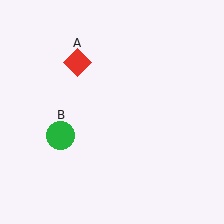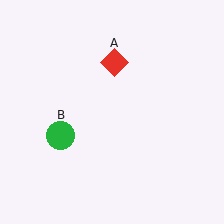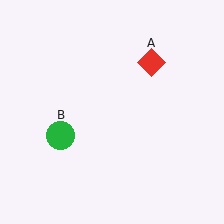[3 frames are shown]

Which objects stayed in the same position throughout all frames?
Green circle (object B) remained stationary.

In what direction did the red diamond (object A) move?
The red diamond (object A) moved right.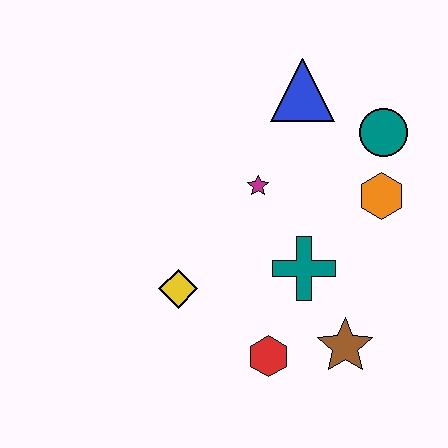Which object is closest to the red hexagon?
The brown star is closest to the red hexagon.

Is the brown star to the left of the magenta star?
No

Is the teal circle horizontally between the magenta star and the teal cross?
No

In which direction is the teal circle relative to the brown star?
The teal circle is above the brown star.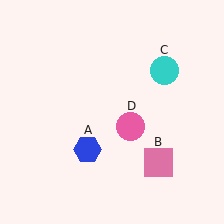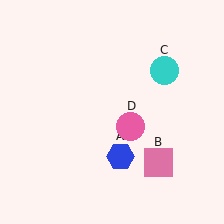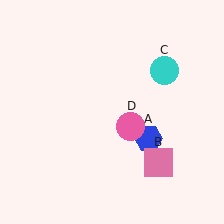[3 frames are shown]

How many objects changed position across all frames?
1 object changed position: blue hexagon (object A).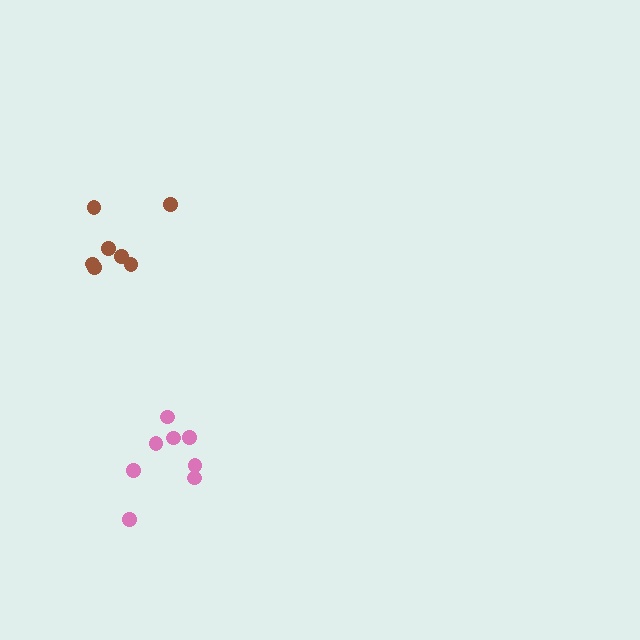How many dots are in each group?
Group 1: 8 dots, Group 2: 7 dots (15 total).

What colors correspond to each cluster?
The clusters are colored: pink, brown.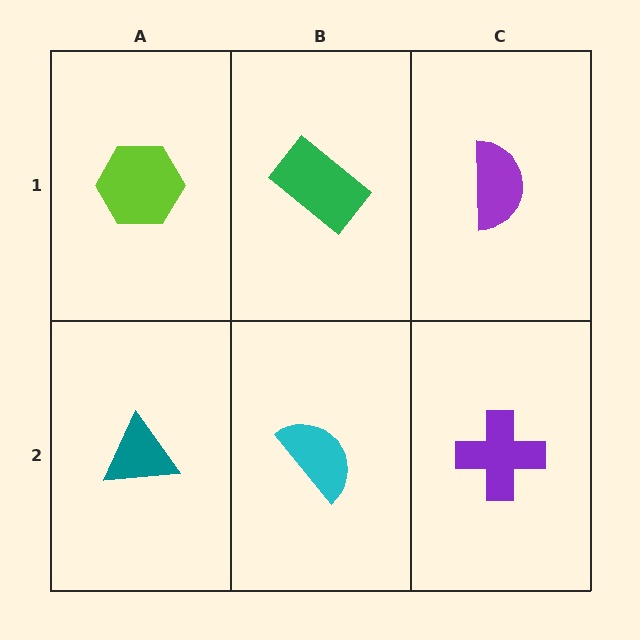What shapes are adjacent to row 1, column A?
A teal triangle (row 2, column A), a green rectangle (row 1, column B).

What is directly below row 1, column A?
A teal triangle.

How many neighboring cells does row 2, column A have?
2.